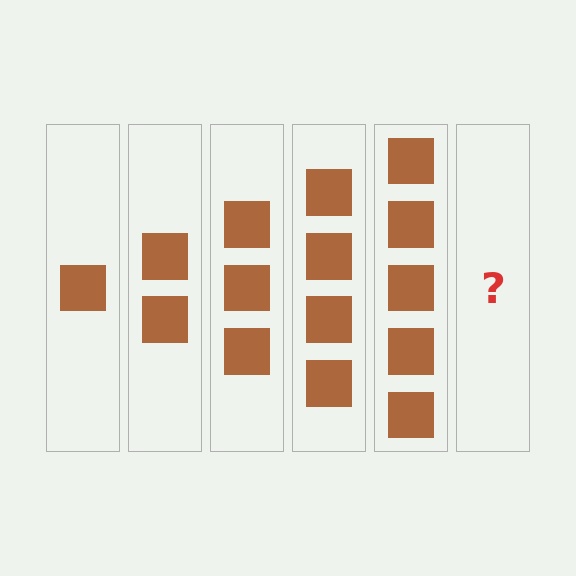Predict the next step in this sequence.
The next step is 6 squares.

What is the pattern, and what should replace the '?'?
The pattern is that each step adds one more square. The '?' should be 6 squares.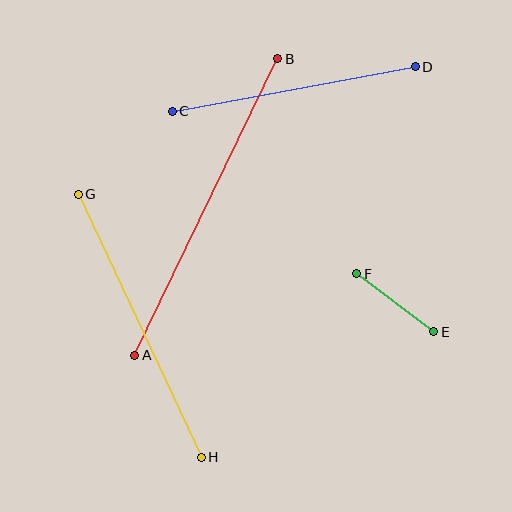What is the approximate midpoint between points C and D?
The midpoint is at approximately (294, 89) pixels.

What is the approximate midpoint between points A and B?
The midpoint is at approximately (206, 207) pixels.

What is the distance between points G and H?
The distance is approximately 290 pixels.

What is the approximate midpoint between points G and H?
The midpoint is at approximately (140, 326) pixels.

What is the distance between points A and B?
The distance is approximately 329 pixels.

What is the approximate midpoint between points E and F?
The midpoint is at approximately (395, 303) pixels.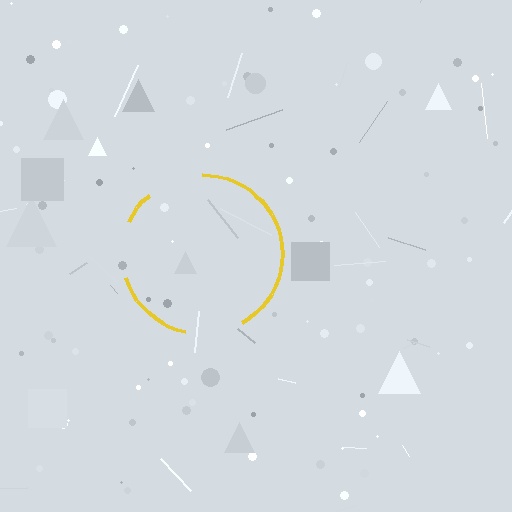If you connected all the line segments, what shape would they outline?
They would outline a circle.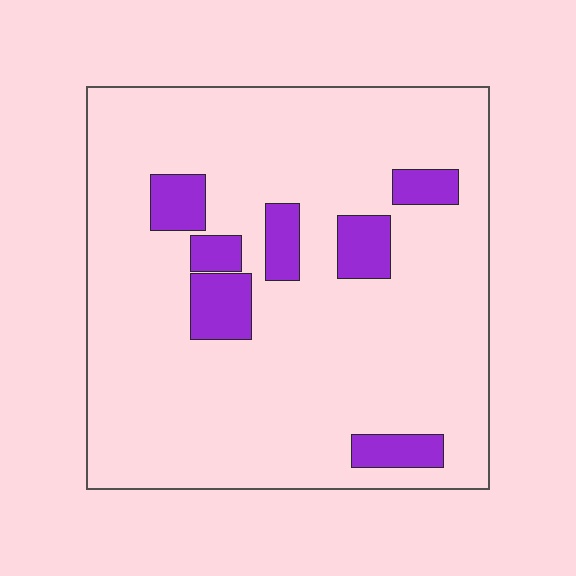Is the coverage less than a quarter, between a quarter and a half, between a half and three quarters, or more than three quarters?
Less than a quarter.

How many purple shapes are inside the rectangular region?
7.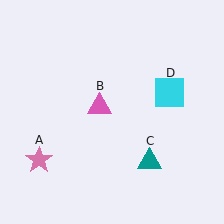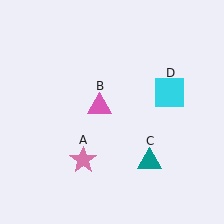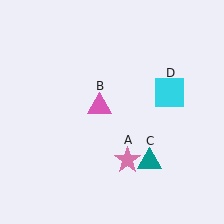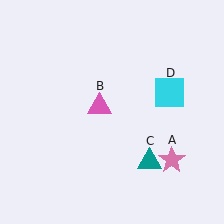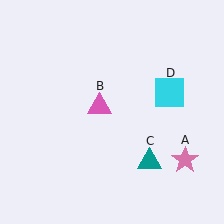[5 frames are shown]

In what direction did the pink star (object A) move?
The pink star (object A) moved right.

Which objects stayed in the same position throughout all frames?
Pink triangle (object B) and teal triangle (object C) and cyan square (object D) remained stationary.